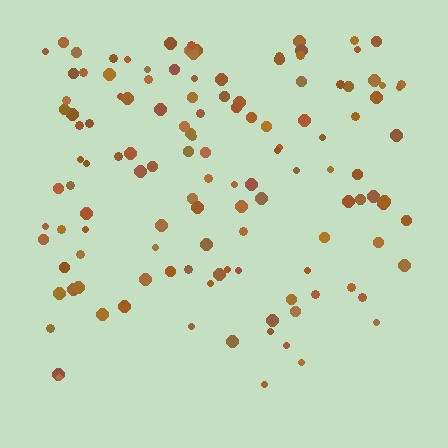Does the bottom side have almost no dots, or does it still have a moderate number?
Still a moderate number, just noticeably fewer than the top.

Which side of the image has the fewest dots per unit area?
The bottom.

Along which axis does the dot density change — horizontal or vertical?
Vertical.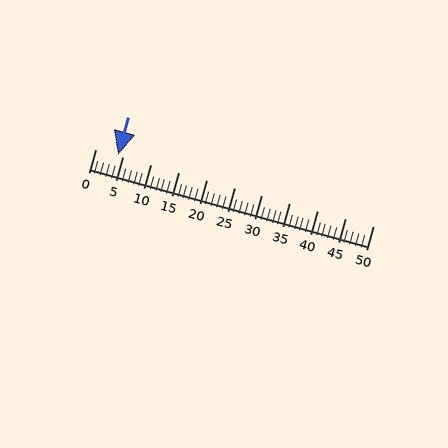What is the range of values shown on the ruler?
The ruler shows values from 0 to 50.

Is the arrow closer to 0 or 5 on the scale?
The arrow is closer to 5.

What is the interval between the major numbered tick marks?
The major tick marks are spaced 5 units apart.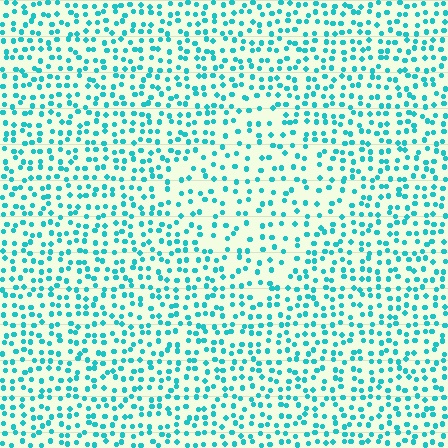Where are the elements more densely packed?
The elements are more densely packed outside the diamond boundary.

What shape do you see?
I see a diamond.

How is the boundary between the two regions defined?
The boundary is defined by a change in element density (approximately 1.6x ratio). All elements are the same color, size, and shape.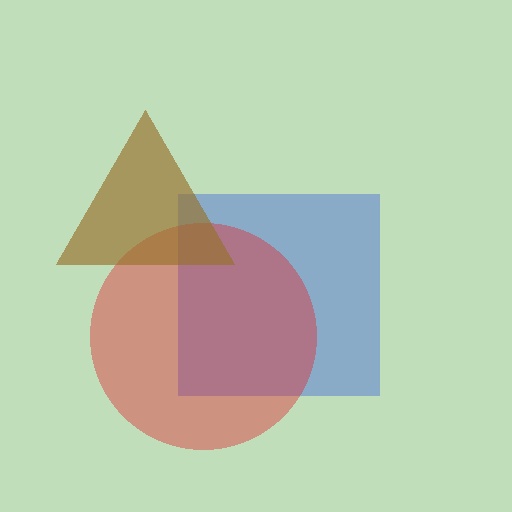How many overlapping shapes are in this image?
There are 3 overlapping shapes in the image.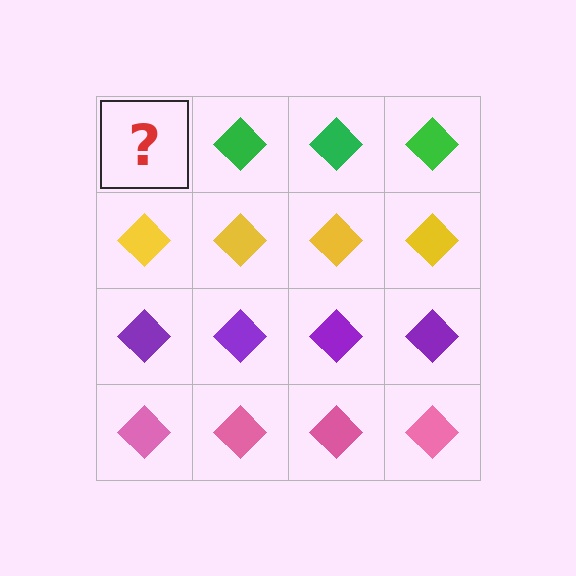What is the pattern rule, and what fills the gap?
The rule is that each row has a consistent color. The gap should be filled with a green diamond.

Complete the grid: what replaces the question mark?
The question mark should be replaced with a green diamond.